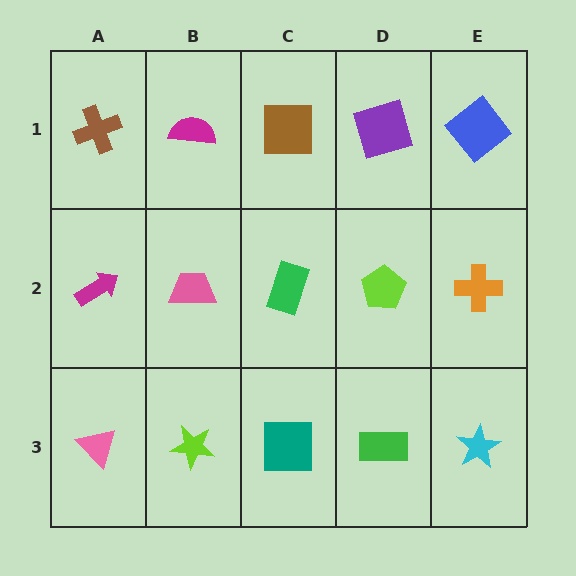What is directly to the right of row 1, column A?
A magenta semicircle.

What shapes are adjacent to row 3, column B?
A pink trapezoid (row 2, column B), a pink triangle (row 3, column A), a teal square (row 3, column C).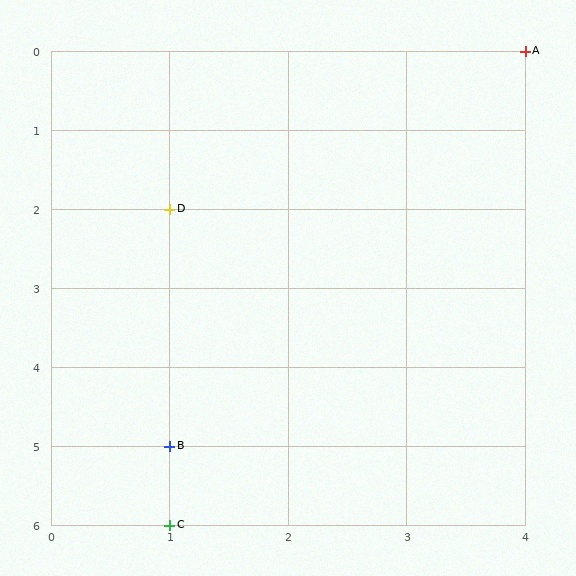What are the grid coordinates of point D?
Point D is at grid coordinates (1, 2).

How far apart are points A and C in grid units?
Points A and C are 3 columns and 6 rows apart (about 6.7 grid units diagonally).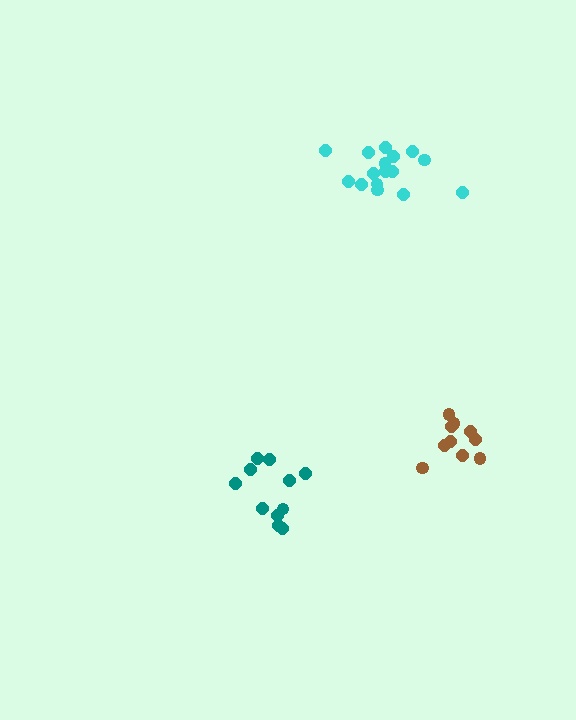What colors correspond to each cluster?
The clusters are colored: cyan, teal, brown.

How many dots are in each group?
Group 1: 16 dots, Group 2: 11 dots, Group 3: 10 dots (37 total).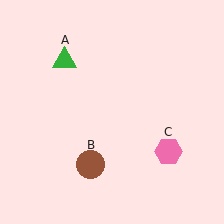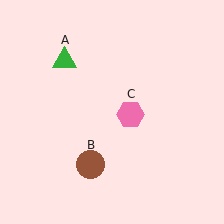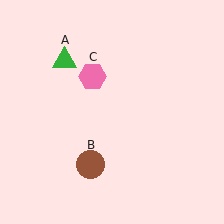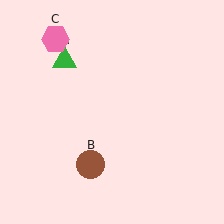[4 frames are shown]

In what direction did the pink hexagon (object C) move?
The pink hexagon (object C) moved up and to the left.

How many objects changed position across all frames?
1 object changed position: pink hexagon (object C).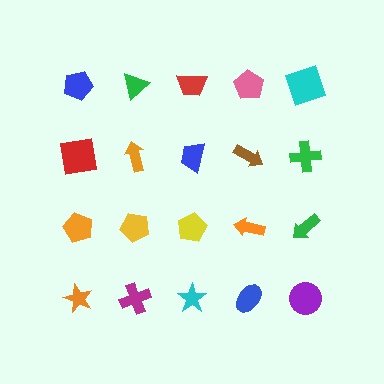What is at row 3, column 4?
An orange arrow.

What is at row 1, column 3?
A red trapezoid.